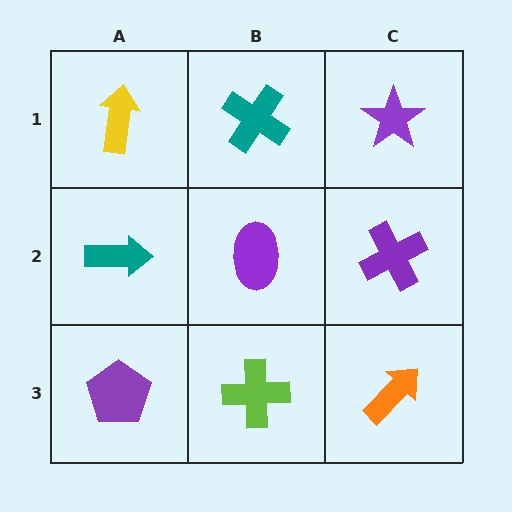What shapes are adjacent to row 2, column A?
A yellow arrow (row 1, column A), a purple pentagon (row 3, column A), a purple ellipse (row 2, column B).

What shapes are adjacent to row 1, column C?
A purple cross (row 2, column C), a teal cross (row 1, column B).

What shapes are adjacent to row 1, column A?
A teal arrow (row 2, column A), a teal cross (row 1, column B).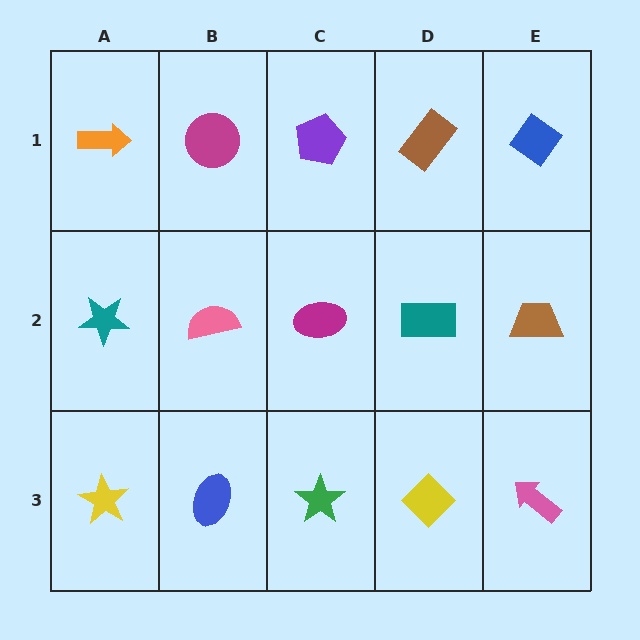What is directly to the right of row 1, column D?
A blue diamond.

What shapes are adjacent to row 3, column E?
A brown trapezoid (row 2, column E), a yellow diamond (row 3, column D).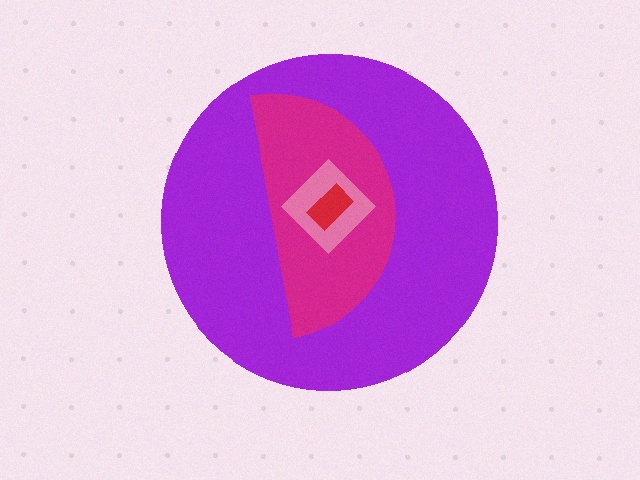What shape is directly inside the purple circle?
The magenta semicircle.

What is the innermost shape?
The red rectangle.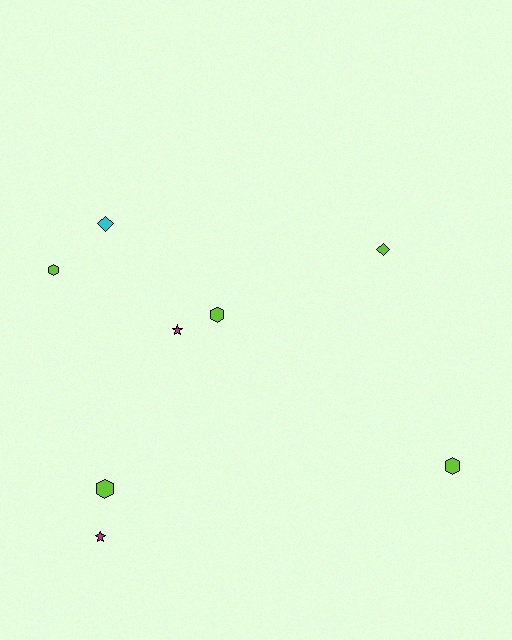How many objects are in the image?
There are 8 objects.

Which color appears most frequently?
Lime, with 5 objects.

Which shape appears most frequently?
Hexagon, with 4 objects.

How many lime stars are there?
There are no lime stars.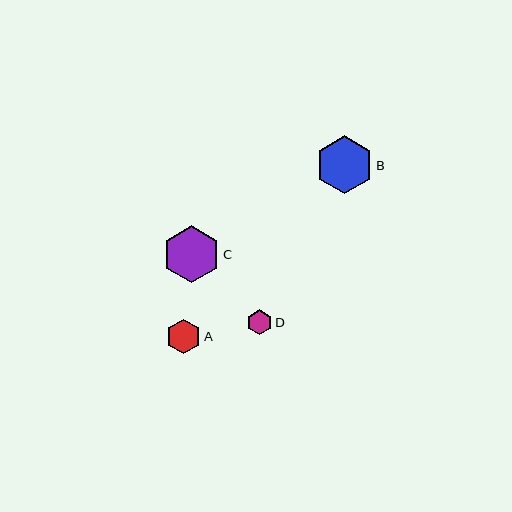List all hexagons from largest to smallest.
From largest to smallest: B, C, A, D.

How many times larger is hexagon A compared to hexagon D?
Hexagon A is approximately 1.4 times the size of hexagon D.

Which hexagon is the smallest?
Hexagon D is the smallest with a size of approximately 24 pixels.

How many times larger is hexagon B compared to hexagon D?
Hexagon B is approximately 2.4 times the size of hexagon D.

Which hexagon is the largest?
Hexagon B is the largest with a size of approximately 58 pixels.